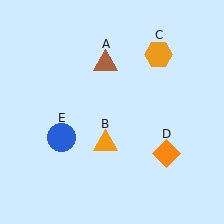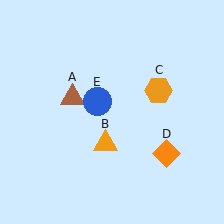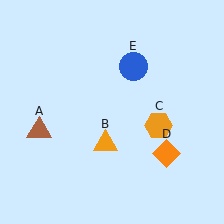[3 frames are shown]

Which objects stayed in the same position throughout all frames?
Orange triangle (object B) and orange diamond (object D) remained stationary.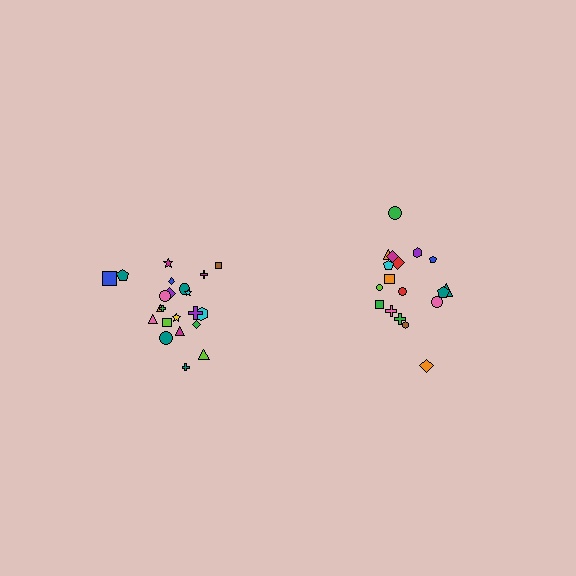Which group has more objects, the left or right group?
The left group.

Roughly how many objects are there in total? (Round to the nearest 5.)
Roughly 40 objects in total.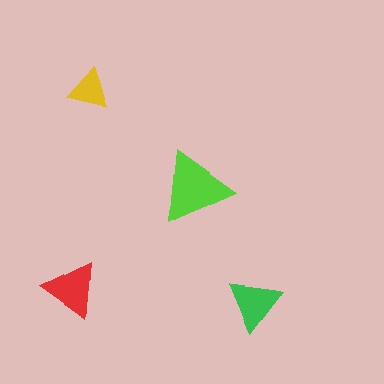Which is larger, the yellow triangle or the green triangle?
The green one.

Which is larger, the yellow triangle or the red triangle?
The red one.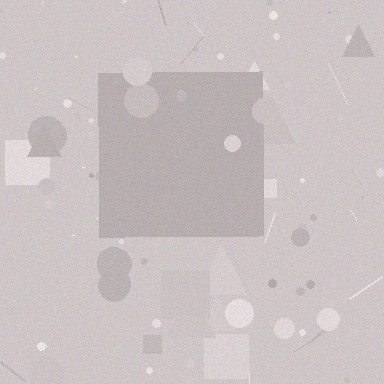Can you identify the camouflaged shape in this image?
The camouflaged shape is a square.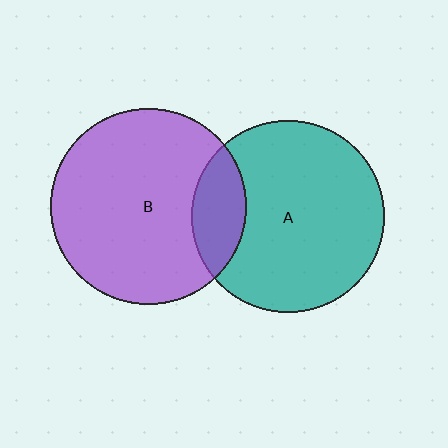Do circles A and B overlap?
Yes.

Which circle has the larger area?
Circle B (purple).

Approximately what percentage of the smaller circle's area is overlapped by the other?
Approximately 15%.